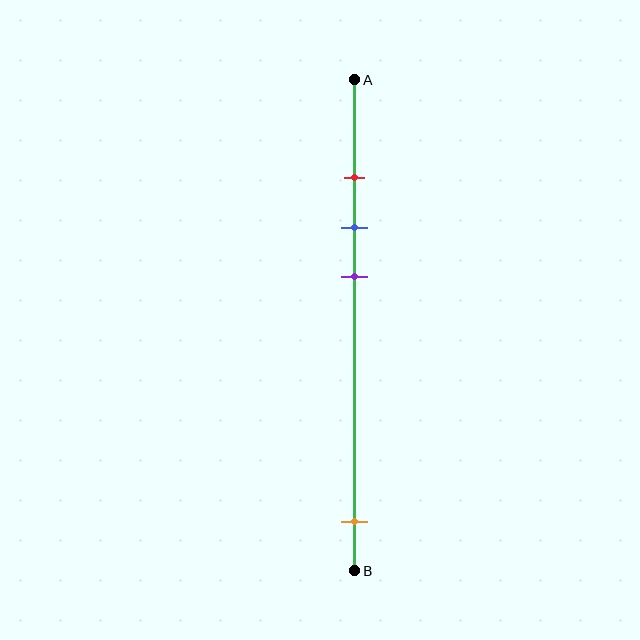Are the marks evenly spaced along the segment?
No, the marks are not evenly spaced.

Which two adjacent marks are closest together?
The red and blue marks are the closest adjacent pair.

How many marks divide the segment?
There are 4 marks dividing the segment.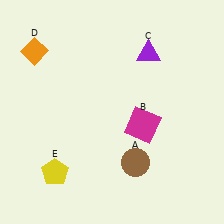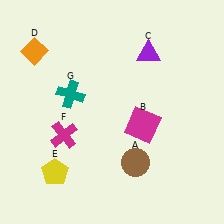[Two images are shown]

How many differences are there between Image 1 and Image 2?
There are 2 differences between the two images.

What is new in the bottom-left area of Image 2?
A magenta cross (F) was added in the bottom-left area of Image 2.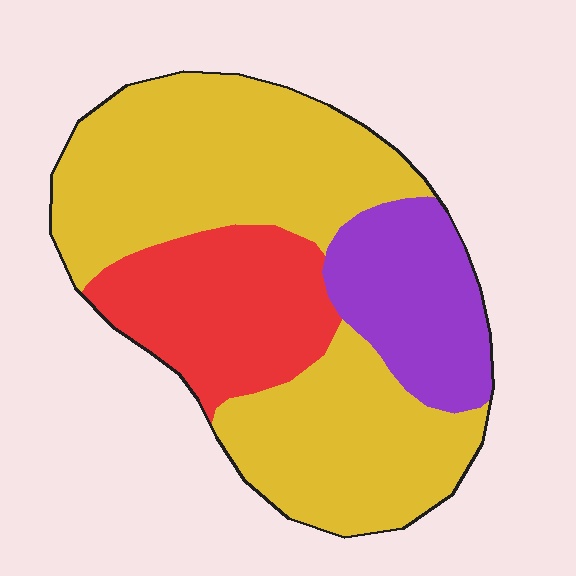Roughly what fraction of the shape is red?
Red takes up about one fifth (1/5) of the shape.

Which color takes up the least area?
Purple, at roughly 20%.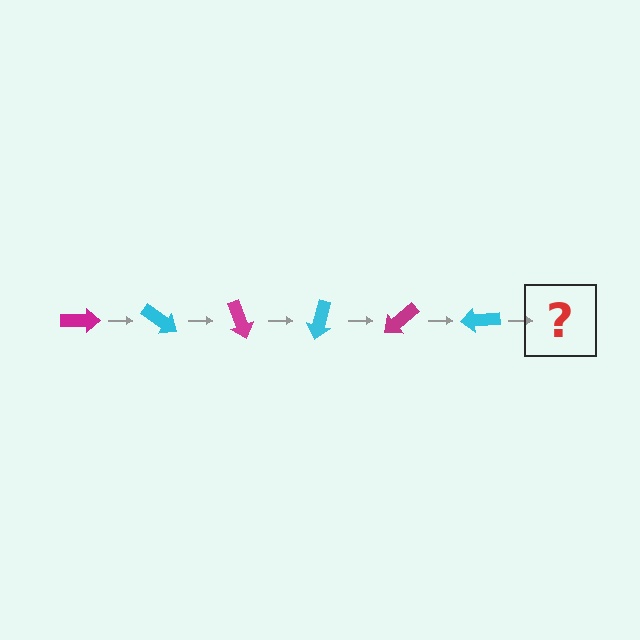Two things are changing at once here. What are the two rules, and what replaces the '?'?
The two rules are that it rotates 35 degrees each step and the color cycles through magenta and cyan. The '?' should be a magenta arrow, rotated 210 degrees from the start.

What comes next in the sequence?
The next element should be a magenta arrow, rotated 210 degrees from the start.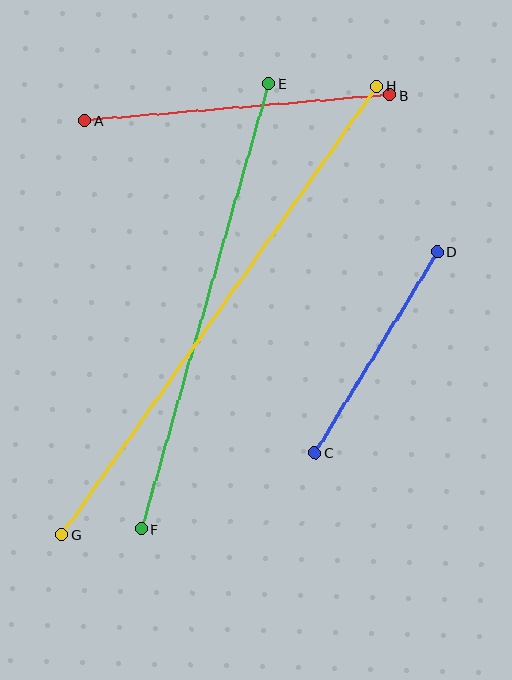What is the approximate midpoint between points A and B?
The midpoint is at approximately (238, 108) pixels.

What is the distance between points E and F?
The distance is approximately 463 pixels.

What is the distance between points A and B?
The distance is approximately 306 pixels.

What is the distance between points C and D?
The distance is approximately 235 pixels.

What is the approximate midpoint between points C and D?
The midpoint is at approximately (376, 352) pixels.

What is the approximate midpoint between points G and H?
The midpoint is at approximately (220, 310) pixels.